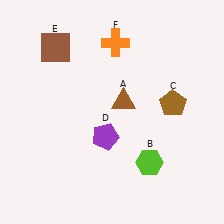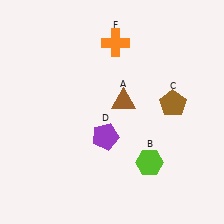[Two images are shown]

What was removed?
The brown square (E) was removed in Image 2.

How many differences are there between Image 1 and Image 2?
There is 1 difference between the two images.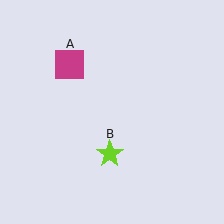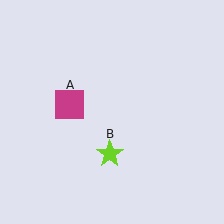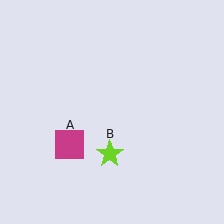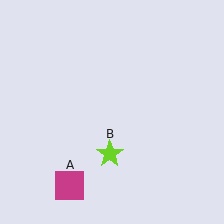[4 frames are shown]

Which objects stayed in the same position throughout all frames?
Lime star (object B) remained stationary.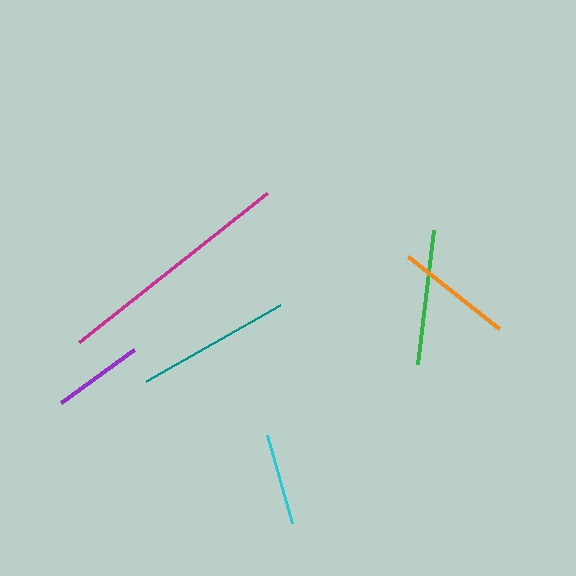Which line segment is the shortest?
The purple line is the shortest at approximately 90 pixels.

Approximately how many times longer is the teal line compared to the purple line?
The teal line is approximately 1.7 times the length of the purple line.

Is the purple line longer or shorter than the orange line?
The orange line is longer than the purple line.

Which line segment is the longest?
The magenta line is the longest at approximately 239 pixels.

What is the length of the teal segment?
The teal segment is approximately 154 pixels long.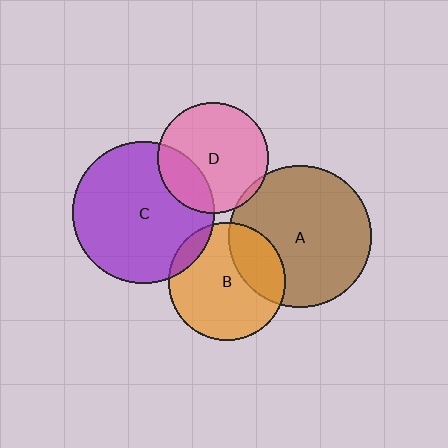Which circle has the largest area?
Circle A (brown).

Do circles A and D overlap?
Yes.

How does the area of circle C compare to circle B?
Approximately 1.5 times.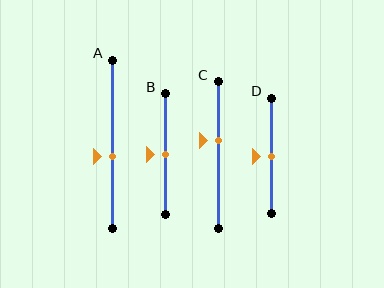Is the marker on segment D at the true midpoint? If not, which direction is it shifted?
Yes, the marker on segment D is at the true midpoint.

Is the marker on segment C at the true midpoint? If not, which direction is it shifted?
No, the marker on segment C is shifted upward by about 10% of the segment length.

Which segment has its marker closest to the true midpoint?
Segment B has its marker closest to the true midpoint.